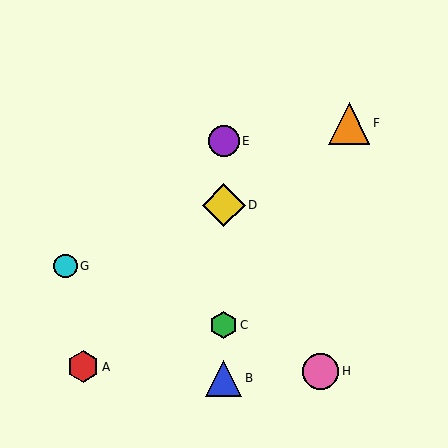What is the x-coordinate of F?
Object F is at x≈349.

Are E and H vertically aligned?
No, E is at x≈224 and H is at x≈321.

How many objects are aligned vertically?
4 objects (B, C, D, E) are aligned vertically.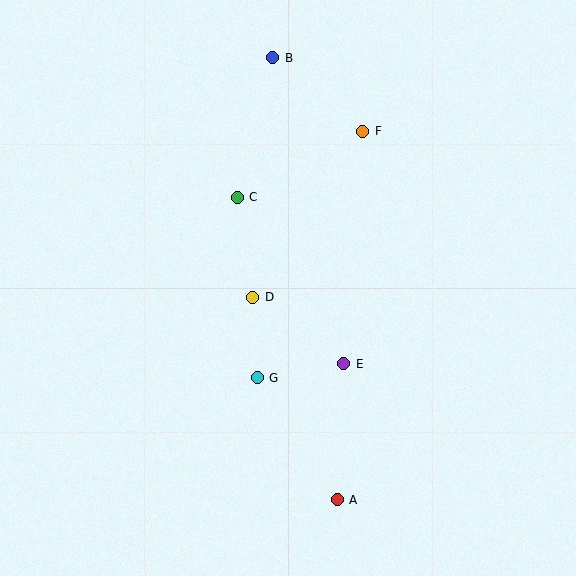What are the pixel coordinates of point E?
Point E is at (344, 364).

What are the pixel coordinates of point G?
Point G is at (257, 378).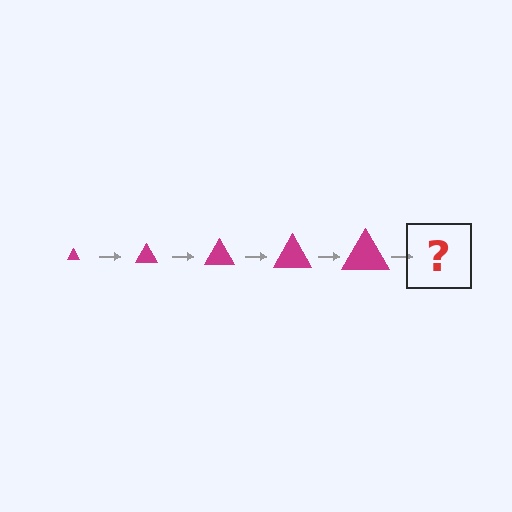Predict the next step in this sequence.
The next step is a magenta triangle, larger than the previous one.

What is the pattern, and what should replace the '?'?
The pattern is that the triangle gets progressively larger each step. The '?' should be a magenta triangle, larger than the previous one.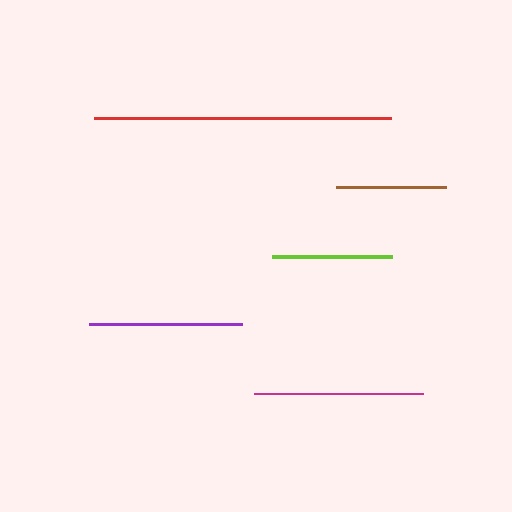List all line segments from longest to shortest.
From longest to shortest: red, magenta, purple, lime, brown.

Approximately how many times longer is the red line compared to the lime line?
The red line is approximately 2.5 times the length of the lime line.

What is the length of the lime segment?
The lime segment is approximately 120 pixels long.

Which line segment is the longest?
The red line is the longest at approximately 298 pixels.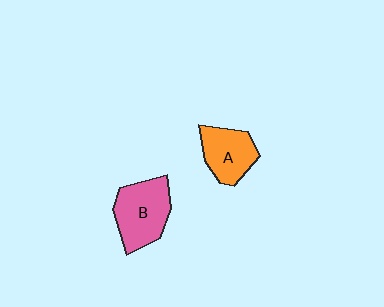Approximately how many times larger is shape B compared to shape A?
Approximately 1.3 times.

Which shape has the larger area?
Shape B (pink).